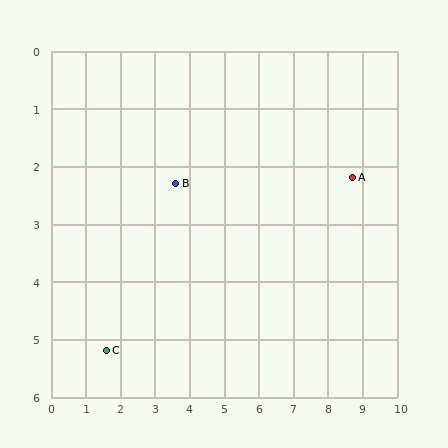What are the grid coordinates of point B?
Point B is at approximately (3.6, 2.3).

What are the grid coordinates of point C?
Point C is at approximately (1.6, 5.2).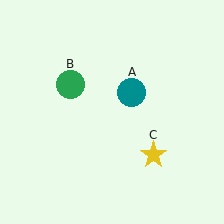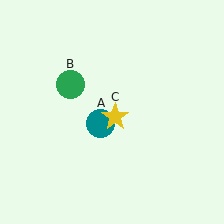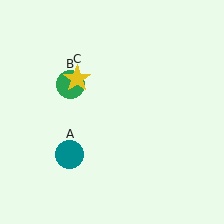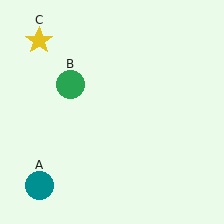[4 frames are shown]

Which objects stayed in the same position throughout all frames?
Green circle (object B) remained stationary.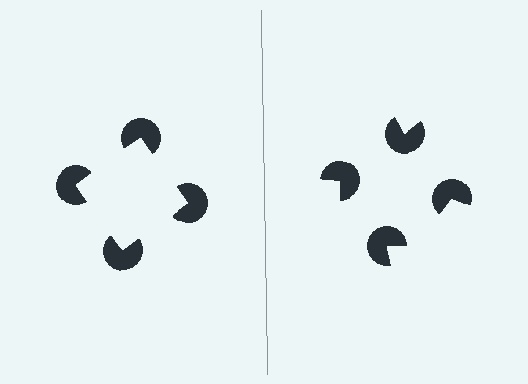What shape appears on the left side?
An illusory square.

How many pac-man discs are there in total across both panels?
8 — 4 on each side.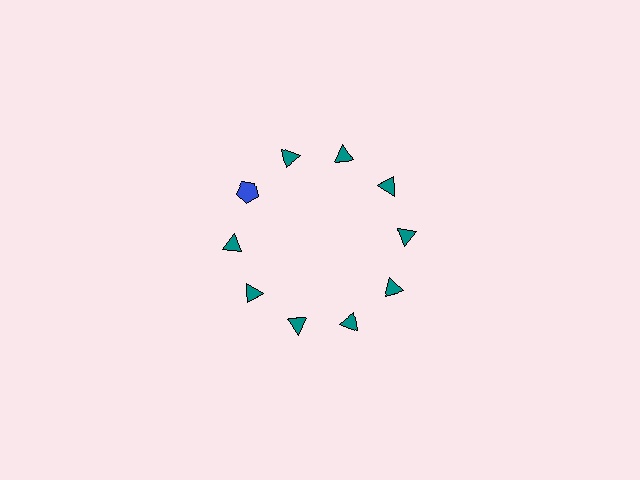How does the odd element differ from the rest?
It differs in both color (blue instead of teal) and shape (pentagon instead of triangle).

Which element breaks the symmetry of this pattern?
The blue pentagon at roughly the 10 o'clock position breaks the symmetry. All other shapes are teal triangles.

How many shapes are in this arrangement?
There are 10 shapes arranged in a ring pattern.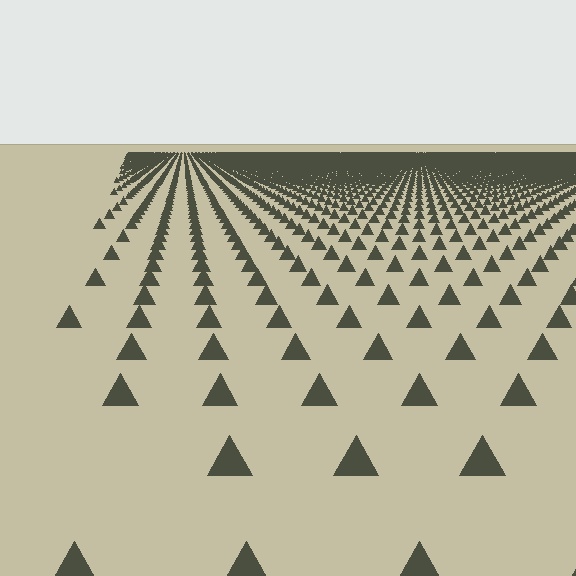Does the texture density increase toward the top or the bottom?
Density increases toward the top.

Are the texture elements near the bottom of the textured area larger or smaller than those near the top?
Larger. Near the bottom, elements are closer to the viewer and appear at a bigger on-screen size.